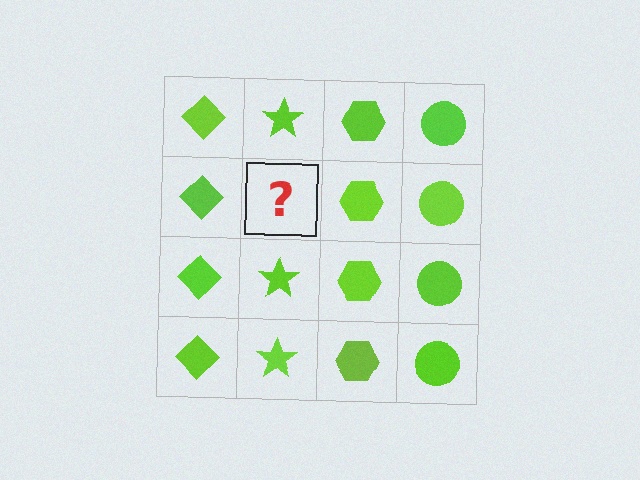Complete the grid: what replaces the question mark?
The question mark should be replaced with a lime star.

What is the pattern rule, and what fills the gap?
The rule is that each column has a consistent shape. The gap should be filled with a lime star.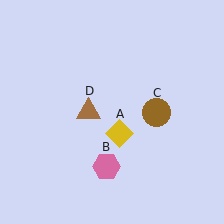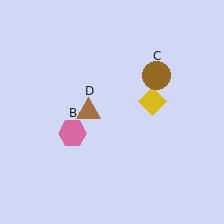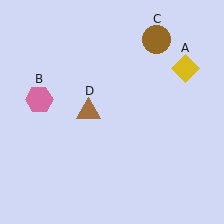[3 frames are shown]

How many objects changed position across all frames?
3 objects changed position: yellow diamond (object A), pink hexagon (object B), brown circle (object C).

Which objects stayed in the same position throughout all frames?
Brown triangle (object D) remained stationary.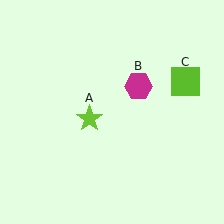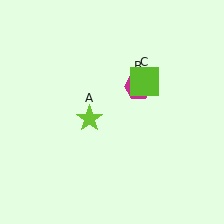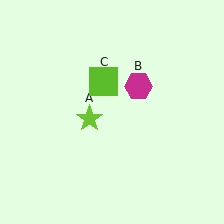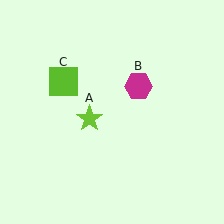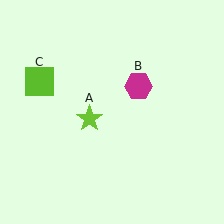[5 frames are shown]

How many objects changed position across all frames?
1 object changed position: lime square (object C).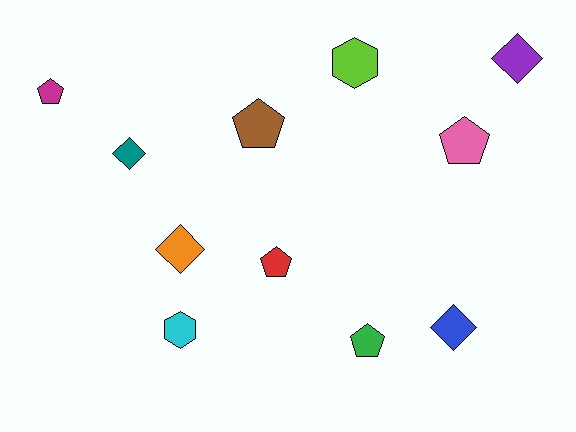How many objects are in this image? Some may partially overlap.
There are 11 objects.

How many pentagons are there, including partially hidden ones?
There are 5 pentagons.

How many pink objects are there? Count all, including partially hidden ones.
There is 1 pink object.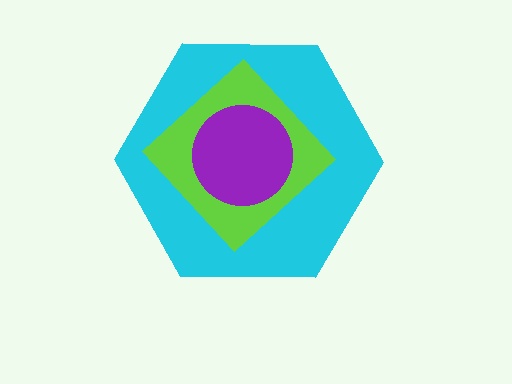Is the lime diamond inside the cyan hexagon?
Yes.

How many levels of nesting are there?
3.